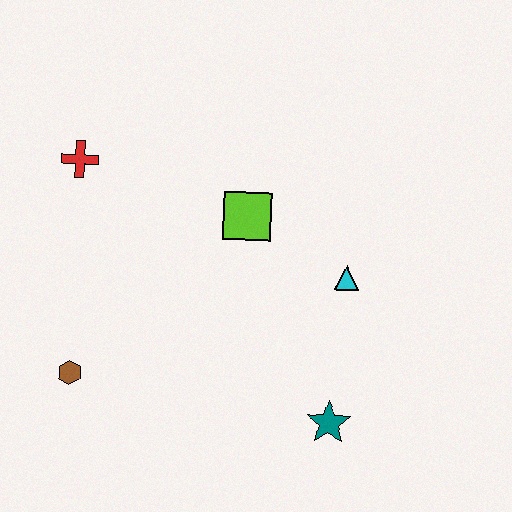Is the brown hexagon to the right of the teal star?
No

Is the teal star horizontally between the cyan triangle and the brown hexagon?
Yes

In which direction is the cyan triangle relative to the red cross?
The cyan triangle is to the right of the red cross.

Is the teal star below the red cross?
Yes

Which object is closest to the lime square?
The cyan triangle is closest to the lime square.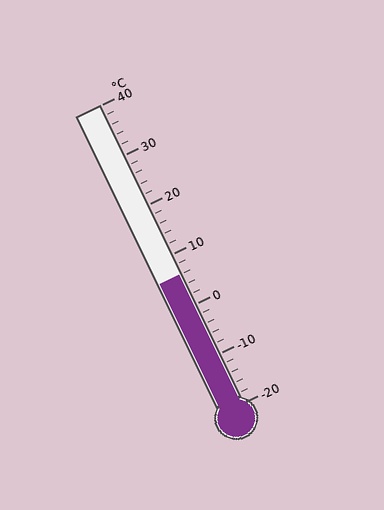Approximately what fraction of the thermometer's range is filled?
The thermometer is filled to approximately 45% of its range.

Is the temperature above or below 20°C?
The temperature is below 20°C.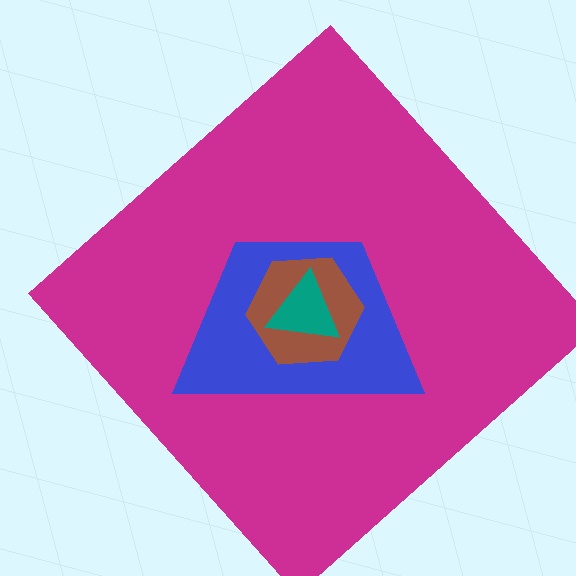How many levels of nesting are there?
4.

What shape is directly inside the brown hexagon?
The teal triangle.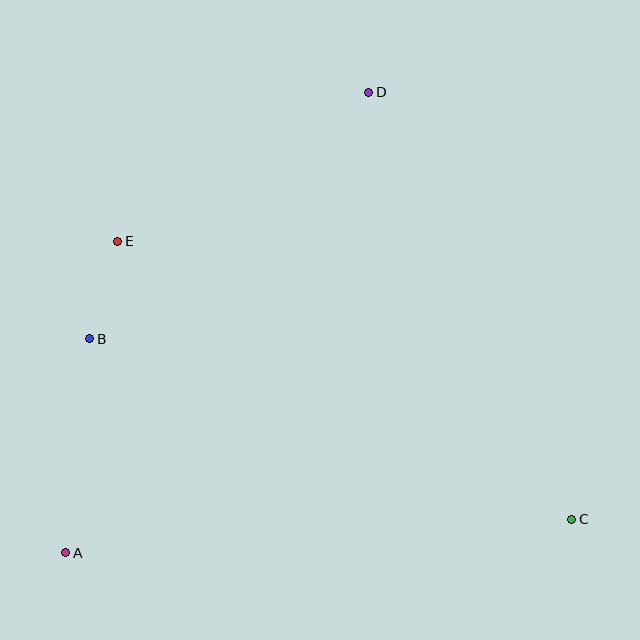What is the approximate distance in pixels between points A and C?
The distance between A and C is approximately 507 pixels.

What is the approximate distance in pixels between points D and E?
The distance between D and E is approximately 292 pixels.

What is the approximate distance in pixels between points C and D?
The distance between C and D is approximately 473 pixels.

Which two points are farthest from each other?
Points A and D are farthest from each other.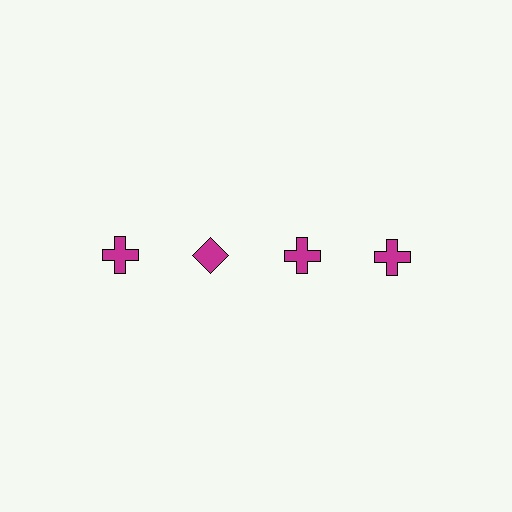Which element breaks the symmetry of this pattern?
The magenta diamond in the top row, second from left column breaks the symmetry. All other shapes are magenta crosses.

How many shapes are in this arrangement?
There are 4 shapes arranged in a grid pattern.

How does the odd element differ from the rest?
It has a different shape: diamond instead of cross.